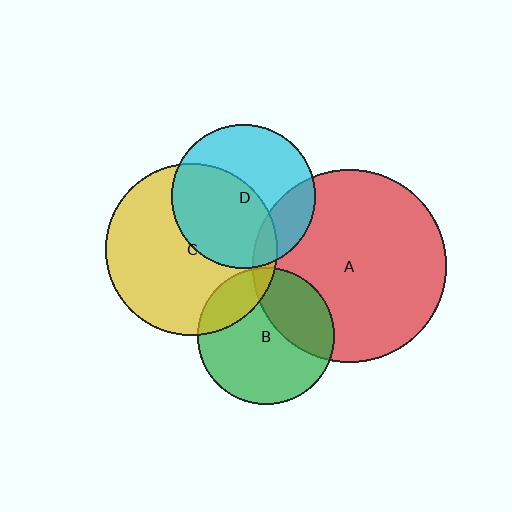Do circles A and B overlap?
Yes.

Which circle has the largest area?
Circle A (red).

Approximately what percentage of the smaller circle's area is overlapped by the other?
Approximately 30%.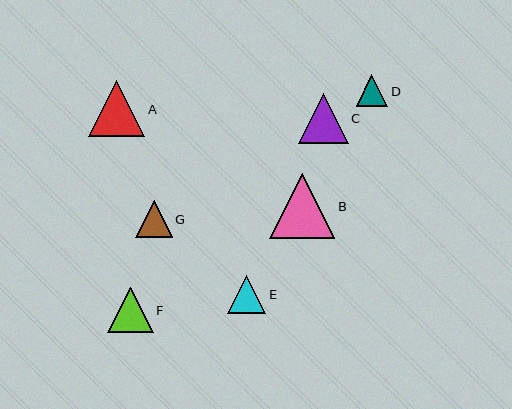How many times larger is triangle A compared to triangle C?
Triangle A is approximately 1.1 times the size of triangle C.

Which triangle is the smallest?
Triangle D is the smallest with a size of approximately 32 pixels.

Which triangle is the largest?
Triangle B is the largest with a size of approximately 65 pixels.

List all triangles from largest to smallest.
From largest to smallest: B, A, C, F, E, G, D.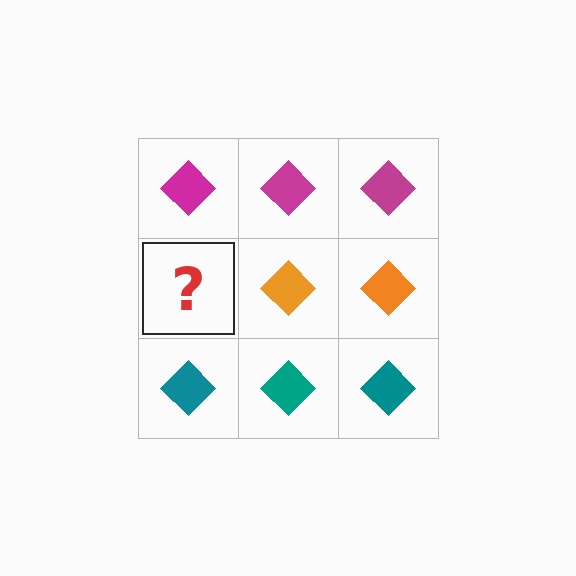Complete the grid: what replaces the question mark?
The question mark should be replaced with an orange diamond.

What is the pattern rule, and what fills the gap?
The rule is that each row has a consistent color. The gap should be filled with an orange diamond.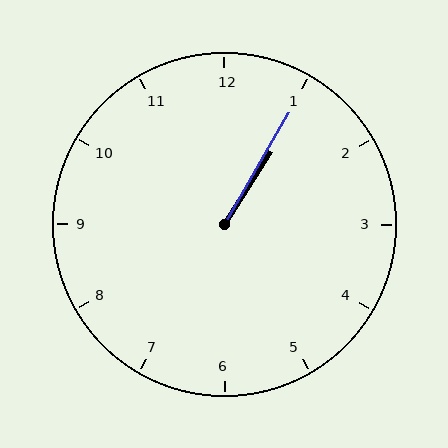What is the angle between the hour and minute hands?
Approximately 2 degrees.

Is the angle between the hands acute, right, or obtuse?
It is acute.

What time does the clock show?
1:05.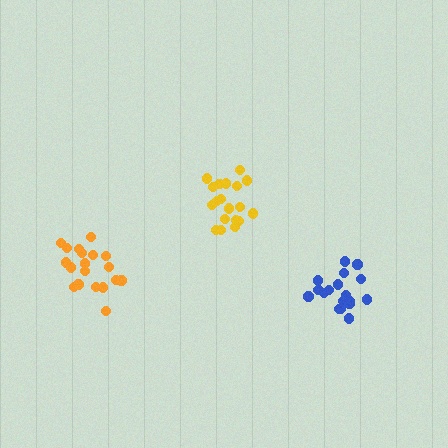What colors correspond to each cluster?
The clusters are colored: yellow, orange, blue.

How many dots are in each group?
Group 1: 19 dots, Group 2: 19 dots, Group 3: 18 dots (56 total).